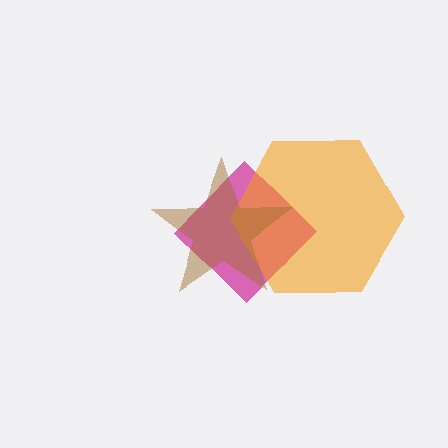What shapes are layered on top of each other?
The layered shapes are: a magenta diamond, an orange hexagon, a brown star.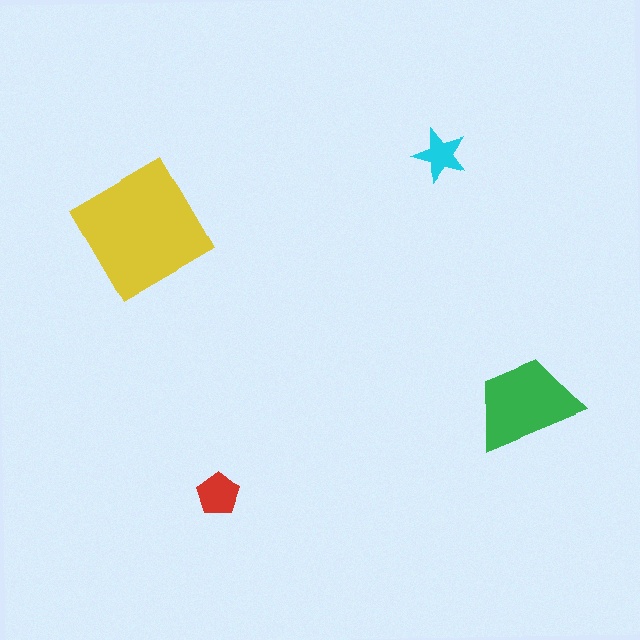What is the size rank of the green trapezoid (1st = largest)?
2nd.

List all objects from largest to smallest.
The yellow diamond, the green trapezoid, the red pentagon, the cyan star.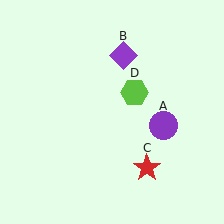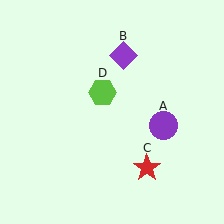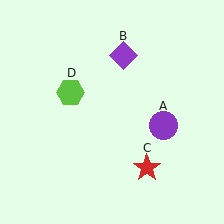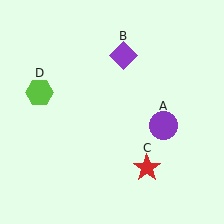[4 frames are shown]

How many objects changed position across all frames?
1 object changed position: lime hexagon (object D).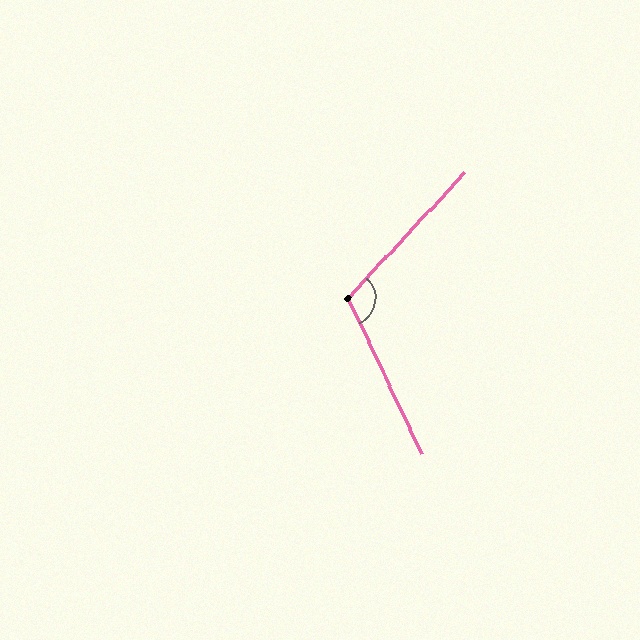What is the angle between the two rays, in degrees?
Approximately 112 degrees.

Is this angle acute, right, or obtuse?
It is obtuse.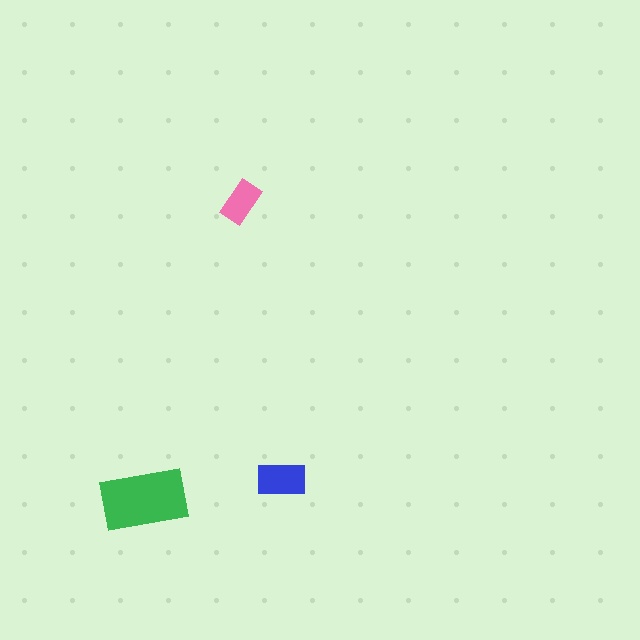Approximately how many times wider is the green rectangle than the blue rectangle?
About 2 times wider.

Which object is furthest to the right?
The blue rectangle is rightmost.